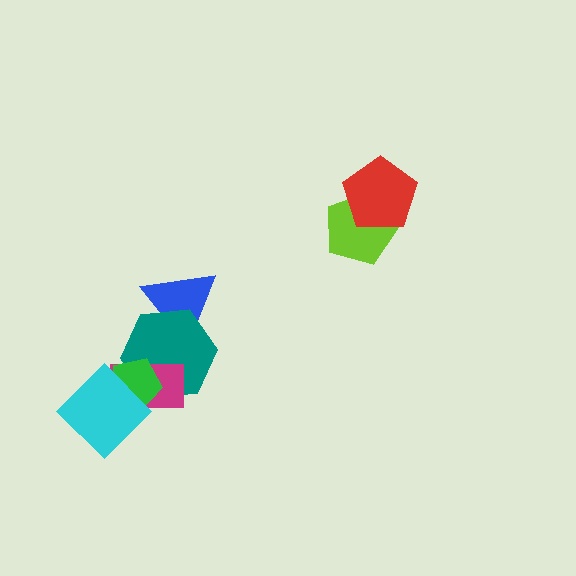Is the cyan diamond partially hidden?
No, no other shape covers it.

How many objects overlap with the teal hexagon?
4 objects overlap with the teal hexagon.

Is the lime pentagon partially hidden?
Yes, it is partially covered by another shape.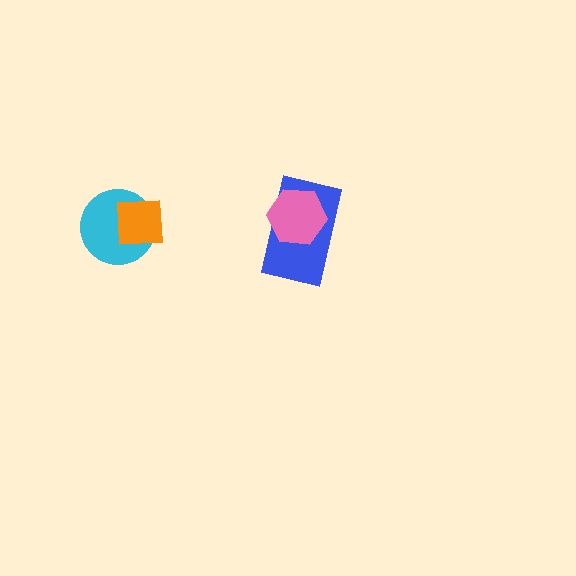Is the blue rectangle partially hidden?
Yes, it is partially covered by another shape.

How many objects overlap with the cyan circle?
1 object overlaps with the cyan circle.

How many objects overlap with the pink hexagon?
1 object overlaps with the pink hexagon.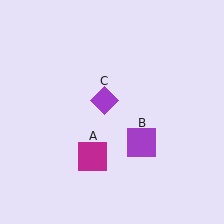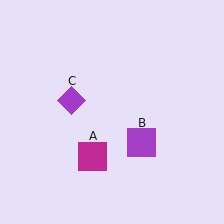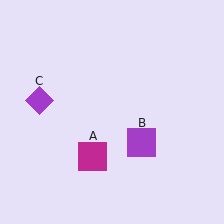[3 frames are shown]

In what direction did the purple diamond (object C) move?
The purple diamond (object C) moved left.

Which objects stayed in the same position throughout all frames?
Magenta square (object A) and purple square (object B) remained stationary.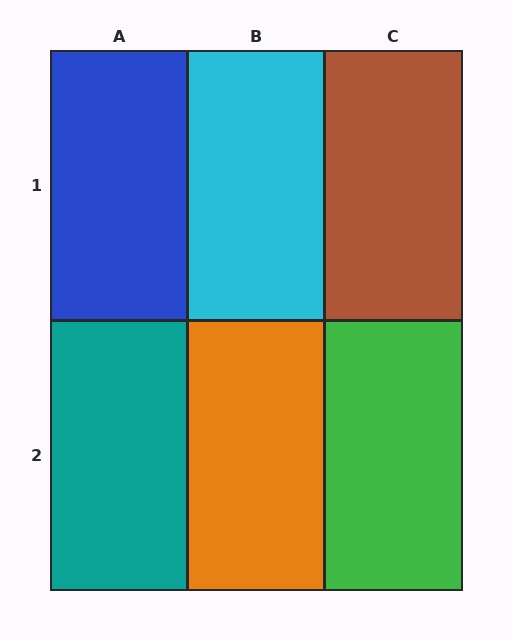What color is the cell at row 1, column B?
Cyan.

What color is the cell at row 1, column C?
Brown.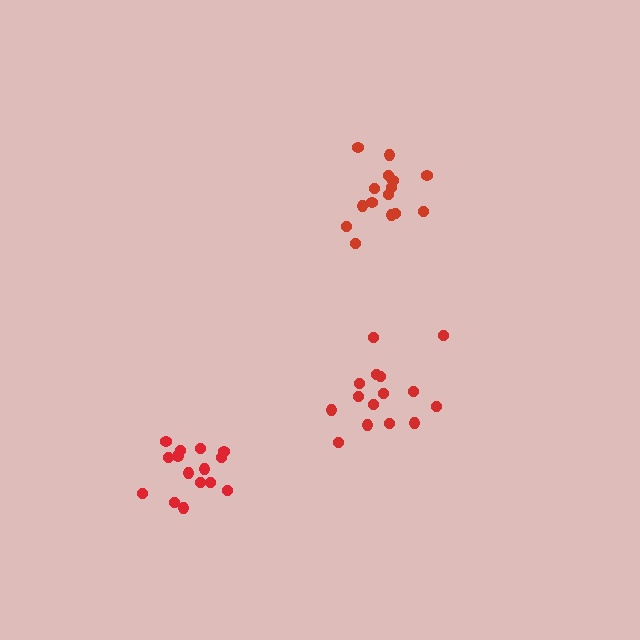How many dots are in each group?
Group 1: 15 dots, Group 2: 15 dots, Group 3: 15 dots (45 total).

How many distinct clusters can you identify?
There are 3 distinct clusters.